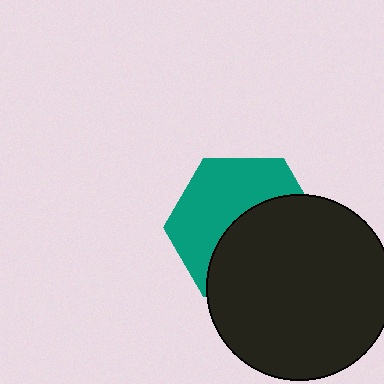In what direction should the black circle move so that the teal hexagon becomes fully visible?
The black circle should move toward the lower-right. That is the shortest direction to clear the overlap and leave the teal hexagon fully visible.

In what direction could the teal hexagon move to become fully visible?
The teal hexagon could move toward the upper-left. That would shift it out from behind the black circle entirely.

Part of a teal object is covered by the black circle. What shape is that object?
It is a hexagon.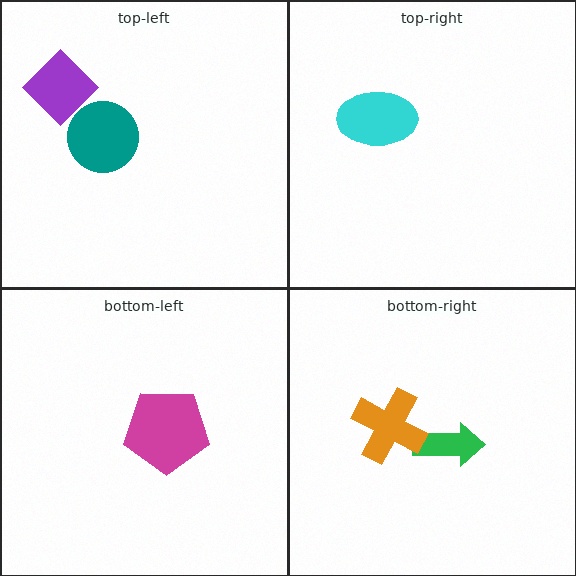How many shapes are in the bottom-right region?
2.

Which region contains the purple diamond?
The top-left region.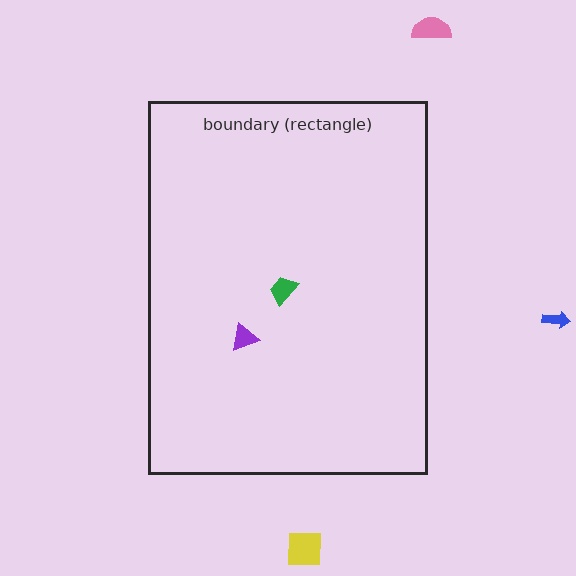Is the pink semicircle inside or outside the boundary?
Outside.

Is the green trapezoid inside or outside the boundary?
Inside.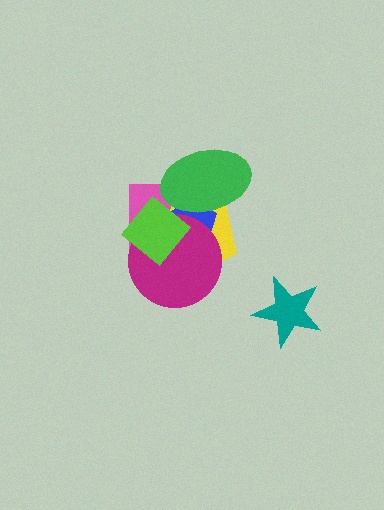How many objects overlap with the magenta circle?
4 objects overlap with the magenta circle.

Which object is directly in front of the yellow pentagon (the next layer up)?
The blue pentagon is directly in front of the yellow pentagon.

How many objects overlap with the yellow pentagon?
5 objects overlap with the yellow pentagon.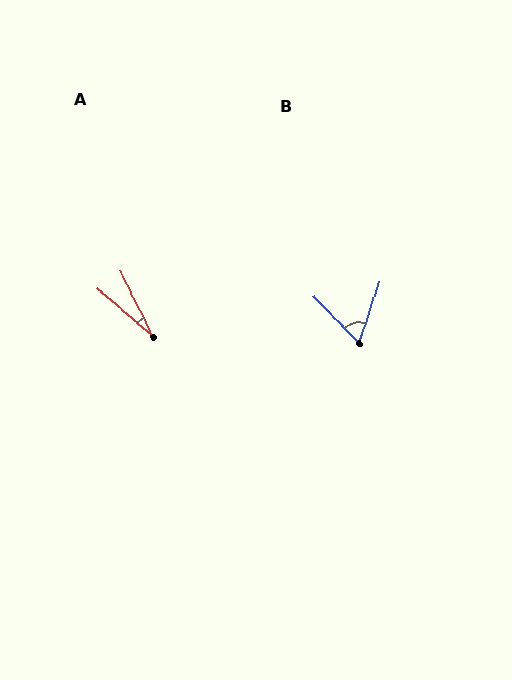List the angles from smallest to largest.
A (23°), B (62°).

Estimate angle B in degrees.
Approximately 62 degrees.